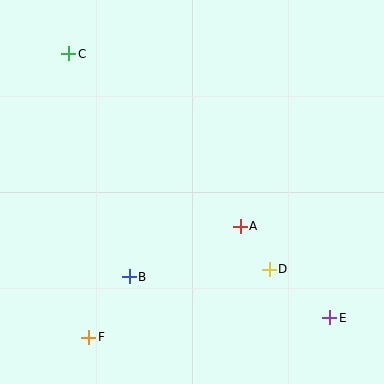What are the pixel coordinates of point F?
Point F is at (89, 337).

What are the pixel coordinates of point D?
Point D is at (269, 269).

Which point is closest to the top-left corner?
Point C is closest to the top-left corner.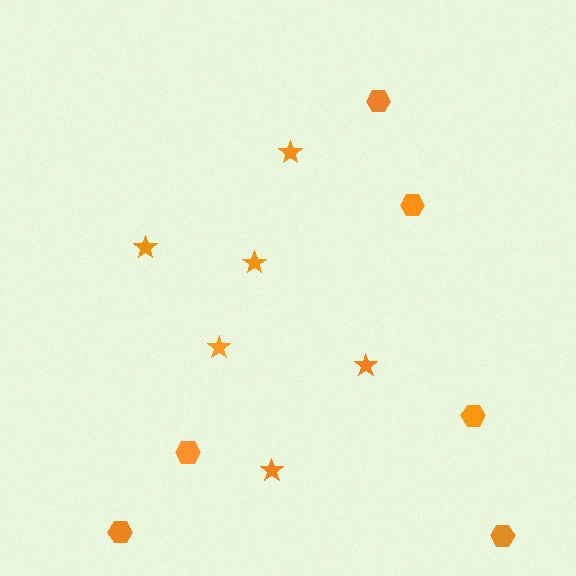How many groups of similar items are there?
There are 2 groups: one group of stars (6) and one group of hexagons (6).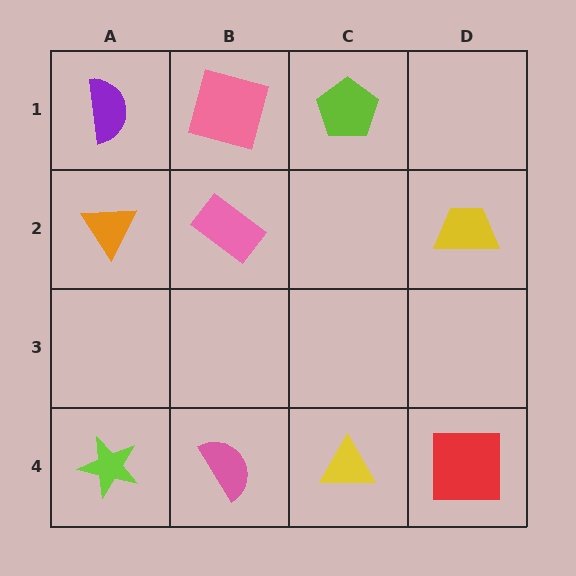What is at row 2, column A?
An orange triangle.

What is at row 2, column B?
A pink rectangle.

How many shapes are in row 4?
4 shapes.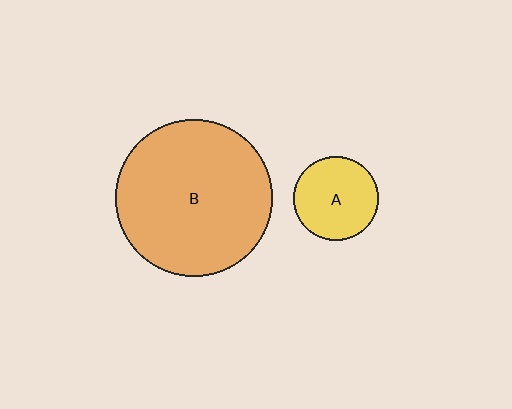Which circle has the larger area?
Circle B (orange).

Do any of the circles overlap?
No, none of the circles overlap.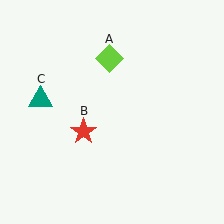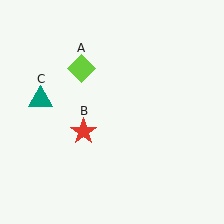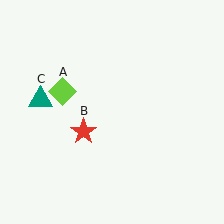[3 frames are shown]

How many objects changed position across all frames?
1 object changed position: lime diamond (object A).